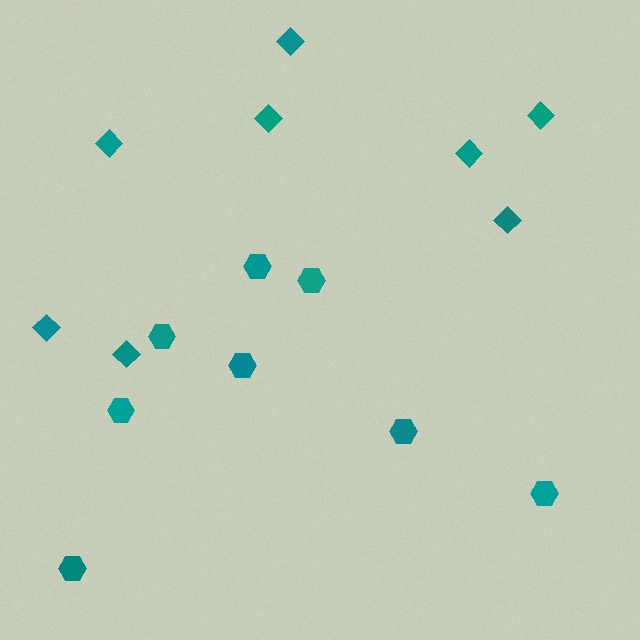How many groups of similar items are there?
There are 2 groups: one group of hexagons (8) and one group of diamonds (8).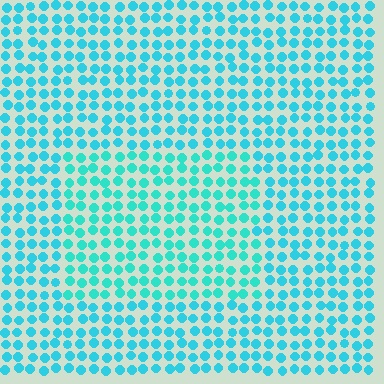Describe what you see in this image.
The image is filled with small cyan elements in a uniform arrangement. A rectangle-shaped region is visible where the elements are tinted to a slightly different hue, forming a subtle color boundary.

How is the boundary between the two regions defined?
The boundary is defined purely by a slight shift in hue (about 15 degrees). Spacing, size, and orientation are identical on both sides.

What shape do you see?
I see a rectangle.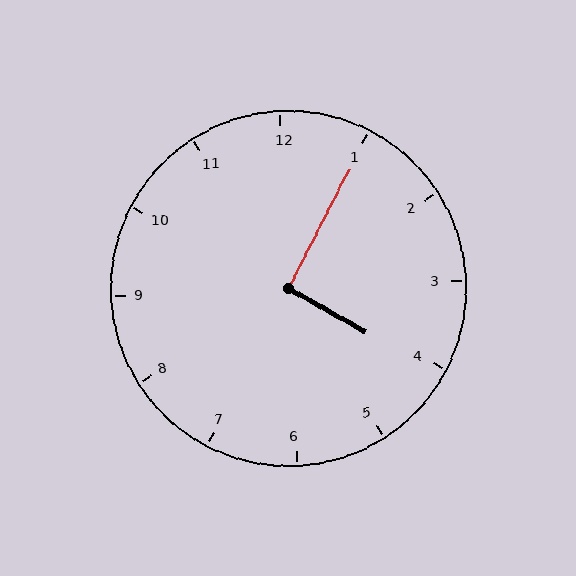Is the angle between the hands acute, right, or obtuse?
It is right.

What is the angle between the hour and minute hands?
Approximately 92 degrees.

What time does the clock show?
4:05.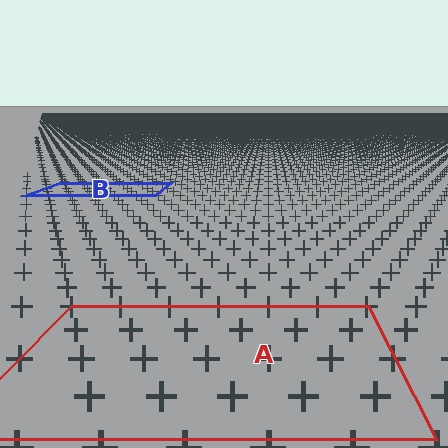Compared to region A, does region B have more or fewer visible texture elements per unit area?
Region B has more texture elements per unit area — they are packed more densely because it is farther away.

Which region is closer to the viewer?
Region A is closer. The texture elements there are larger and more spread out.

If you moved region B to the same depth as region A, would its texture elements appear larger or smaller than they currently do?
They would appear larger. At a closer depth, the same texture elements are projected at a bigger on-screen size.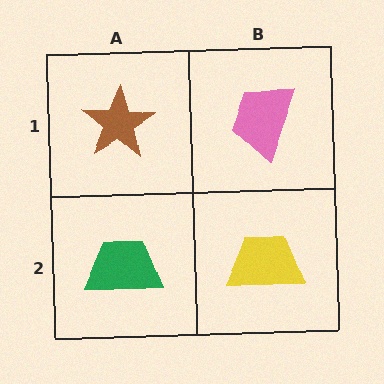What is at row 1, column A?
A brown star.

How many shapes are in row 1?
2 shapes.